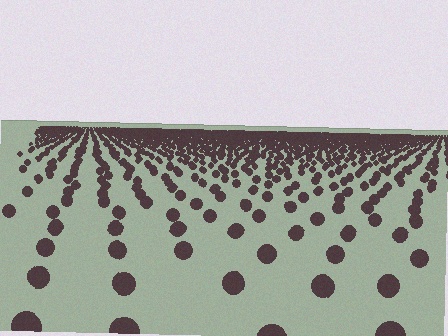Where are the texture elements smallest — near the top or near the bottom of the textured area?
Near the top.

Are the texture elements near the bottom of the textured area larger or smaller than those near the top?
Larger. Near the bottom, elements are closer to the viewer and appear at a bigger on-screen size.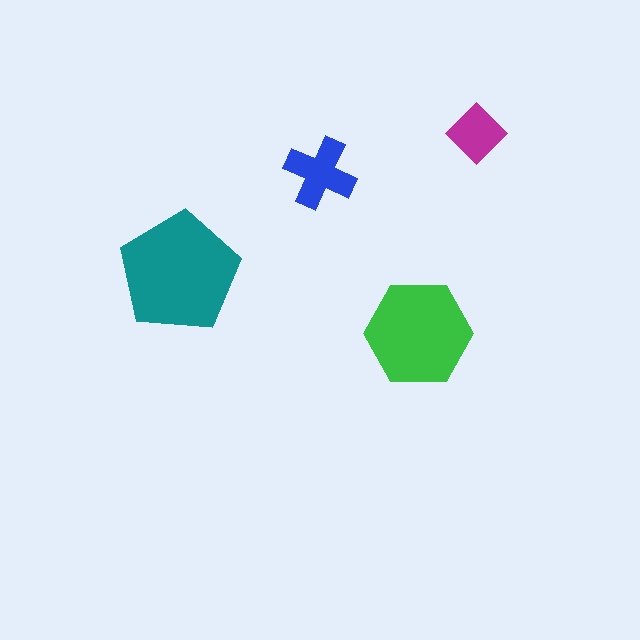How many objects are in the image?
There are 4 objects in the image.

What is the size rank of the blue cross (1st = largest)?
3rd.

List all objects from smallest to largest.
The magenta diamond, the blue cross, the green hexagon, the teal pentagon.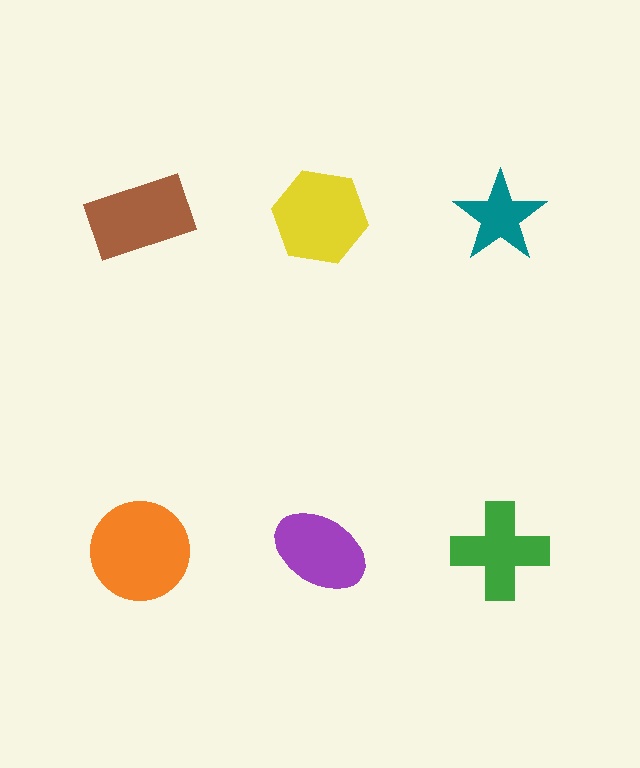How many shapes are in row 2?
3 shapes.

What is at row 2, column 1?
An orange circle.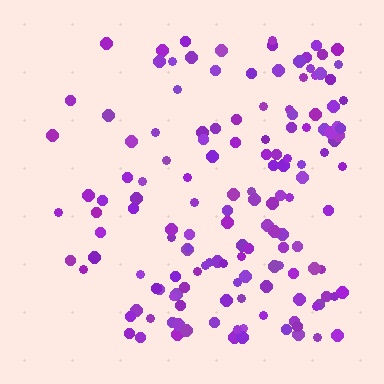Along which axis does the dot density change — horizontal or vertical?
Horizontal.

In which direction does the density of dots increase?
From left to right, with the right side densest.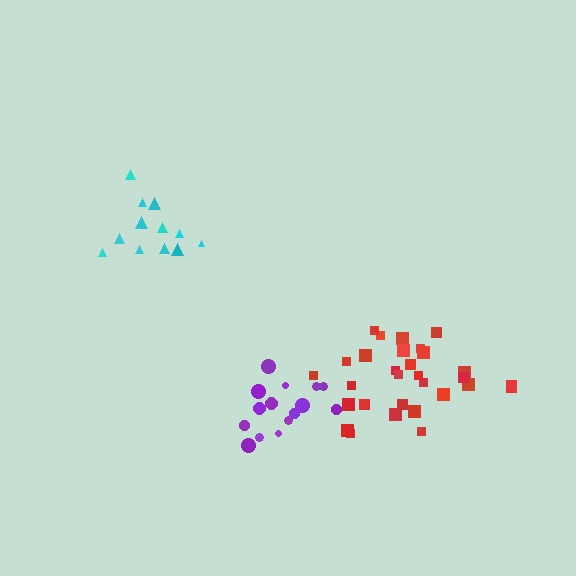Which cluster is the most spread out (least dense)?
Red.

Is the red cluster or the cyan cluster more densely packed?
Cyan.